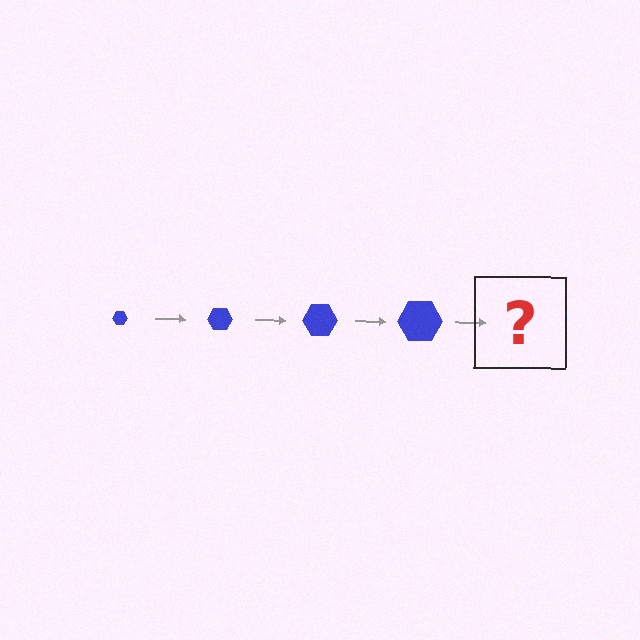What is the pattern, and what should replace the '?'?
The pattern is that the hexagon gets progressively larger each step. The '?' should be a blue hexagon, larger than the previous one.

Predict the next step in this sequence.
The next step is a blue hexagon, larger than the previous one.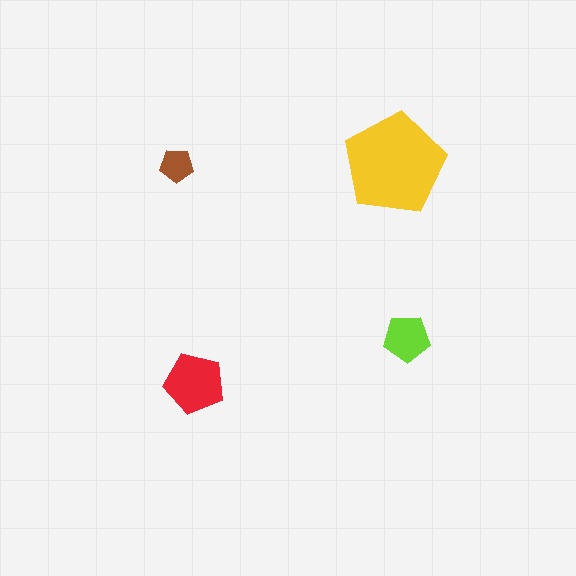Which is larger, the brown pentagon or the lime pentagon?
The lime one.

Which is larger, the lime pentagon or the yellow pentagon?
The yellow one.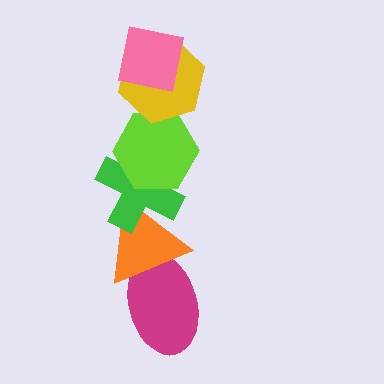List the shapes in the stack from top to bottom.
From top to bottom: the pink square, the yellow hexagon, the lime hexagon, the green cross, the orange triangle, the magenta ellipse.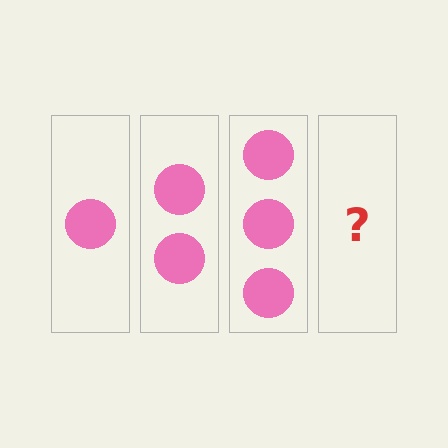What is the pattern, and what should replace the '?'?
The pattern is that each step adds one more circle. The '?' should be 4 circles.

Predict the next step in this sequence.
The next step is 4 circles.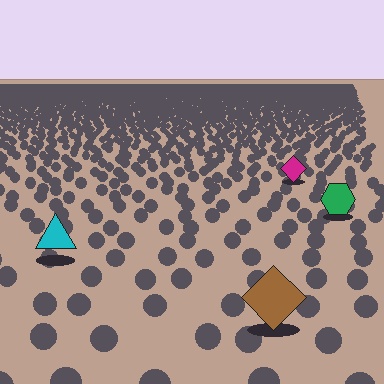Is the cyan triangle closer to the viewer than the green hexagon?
Yes. The cyan triangle is closer — you can tell from the texture gradient: the ground texture is coarser near it.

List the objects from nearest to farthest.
From nearest to farthest: the brown diamond, the cyan triangle, the green hexagon, the magenta diamond.